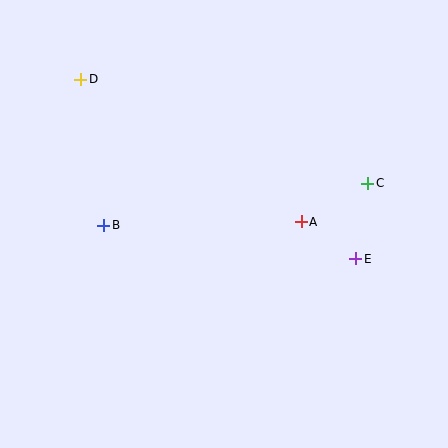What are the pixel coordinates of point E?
Point E is at (356, 259).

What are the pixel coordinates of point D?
Point D is at (81, 79).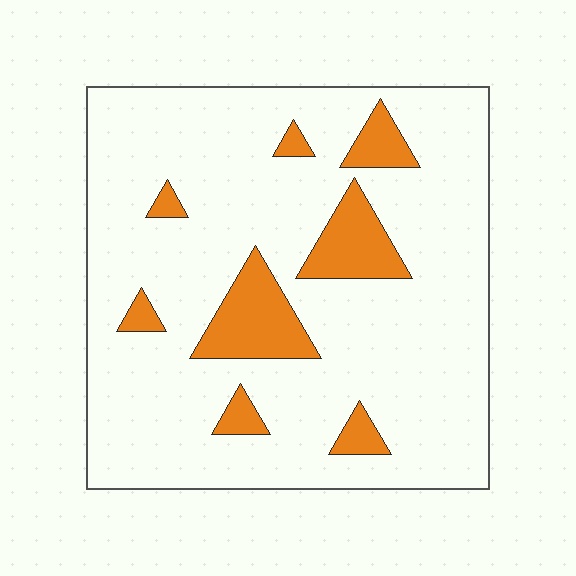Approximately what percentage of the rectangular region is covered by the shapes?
Approximately 15%.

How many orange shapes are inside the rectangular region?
8.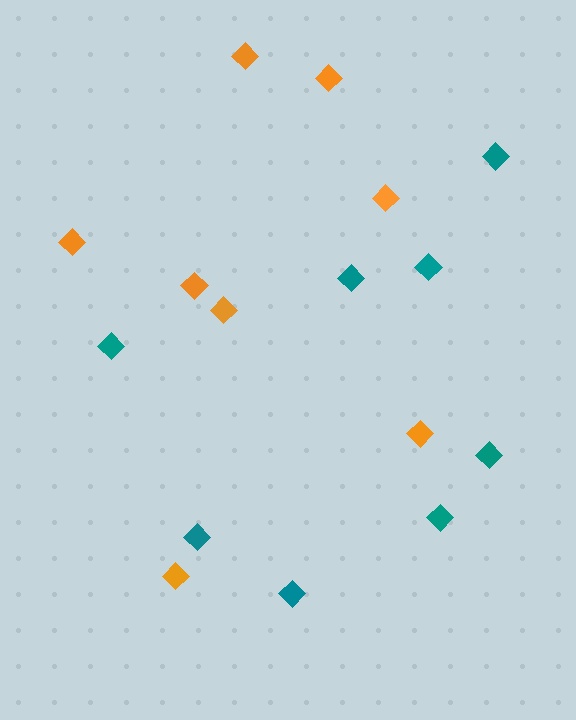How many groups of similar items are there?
There are 2 groups: one group of orange diamonds (8) and one group of teal diamonds (8).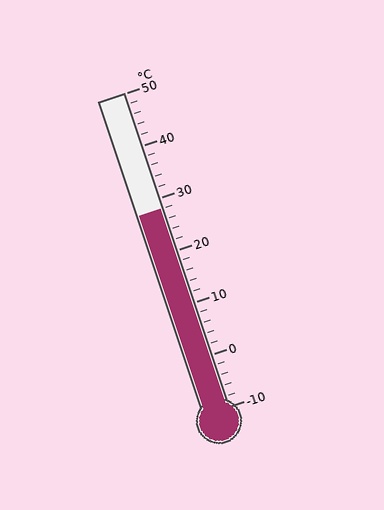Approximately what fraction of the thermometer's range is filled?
The thermometer is filled to approximately 65% of its range.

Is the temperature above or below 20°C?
The temperature is above 20°C.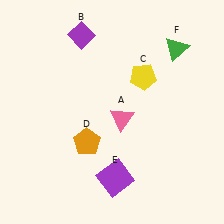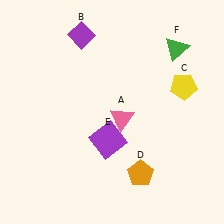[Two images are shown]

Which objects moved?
The objects that moved are: the yellow pentagon (C), the orange pentagon (D), the purple square (E).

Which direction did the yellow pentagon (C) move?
The yellow pentagon (C) moved right.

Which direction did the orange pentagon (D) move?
The orange pentagon (D) moved right.